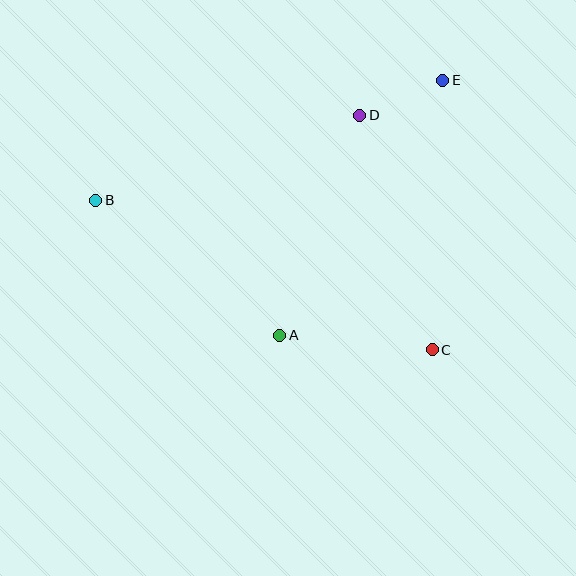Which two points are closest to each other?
Points D and E are closest to each other.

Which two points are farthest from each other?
Points B and C are farthest from each other.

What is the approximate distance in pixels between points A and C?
The distance between A and C is approximately 153 pixels.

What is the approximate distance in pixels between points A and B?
The distance between A and B is approximately 228 pixels.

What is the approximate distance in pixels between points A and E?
The distance between A and E is approximately 303 pixels.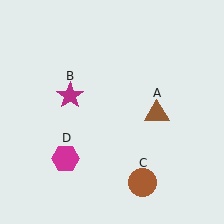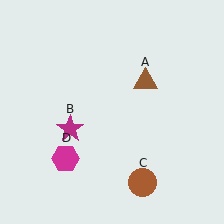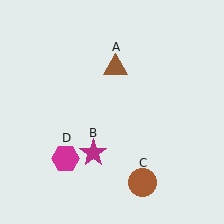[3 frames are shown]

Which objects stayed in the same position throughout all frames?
Brown circle (object C) and magenta hexagon (object D) remained stationary.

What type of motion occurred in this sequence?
The brown triangle (object A), magenta star (object B) rotated counterclockwise around the center of the scene.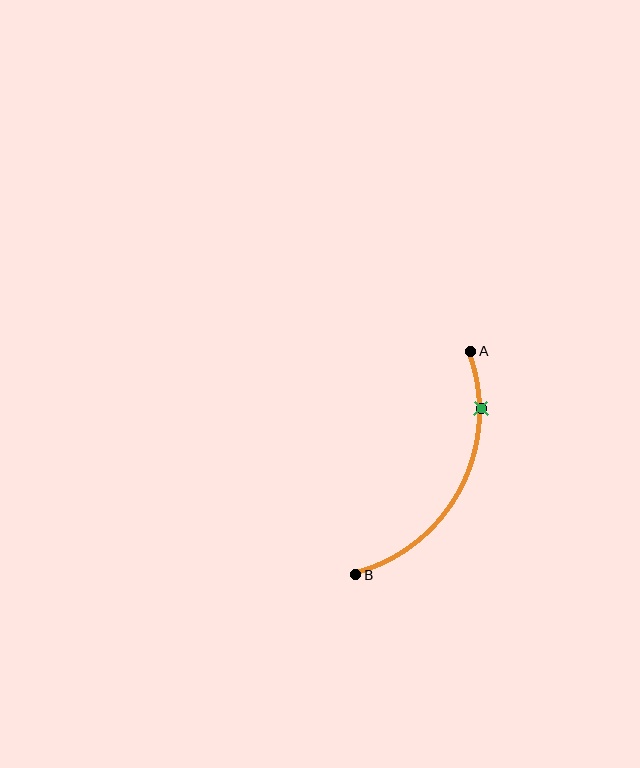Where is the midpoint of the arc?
The arc midpoint is the point on the curve farthest from the straight line joining A and B. It sits to the right of that line.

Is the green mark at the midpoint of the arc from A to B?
No. The green mark lies on the arc but is closer to endpoint A. The arc midpoint would be at the point on the curve equidistant along the arc from both A and B.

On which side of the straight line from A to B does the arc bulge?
The arc bulges to the right of the straight line connecting A and B.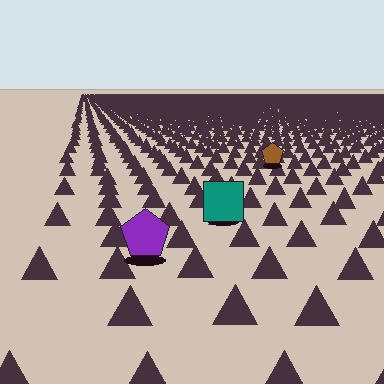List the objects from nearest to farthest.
From nearest to farthest: the purple pentagon, the teal square, the brown pentagon.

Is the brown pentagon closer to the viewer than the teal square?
No. The teal square is closer — you can tell from the texture gradient: the ground texture is coarser near it.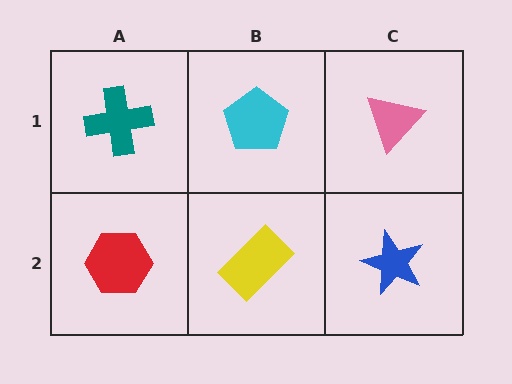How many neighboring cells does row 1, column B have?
3.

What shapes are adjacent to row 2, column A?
A teal cross (row 1, column A), a yellow rectangle (row 2, column B).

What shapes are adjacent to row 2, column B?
A cyan pentagon (row 1, column B), a red hexagon (row 2, column A), a blue star (row 2, column C).